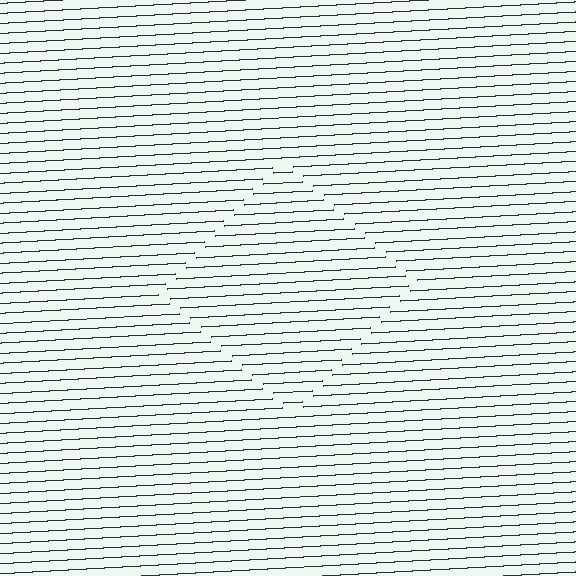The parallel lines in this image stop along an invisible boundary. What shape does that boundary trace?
An illusory square. The interior of the shape contains the same grating, shifted by half a period — the contour is defined by the phase discontinuity where line-ends from the inner and outer gratings abut.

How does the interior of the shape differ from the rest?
The interior of the shape contains the same grating, shifted by half a period — the contour is defined by the phase discontinuity where line-ends from the inner and outer gratings abut.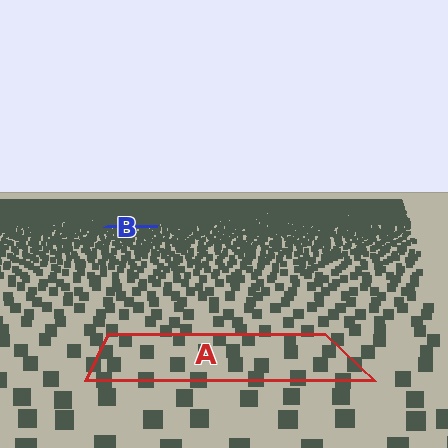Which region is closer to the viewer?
Region A is closer. The texture elements there are larger and more spread out.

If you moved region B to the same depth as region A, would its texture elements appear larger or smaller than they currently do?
They would appear larger. At a closer depth, the same texture elements are projected at a bigger on-screen size.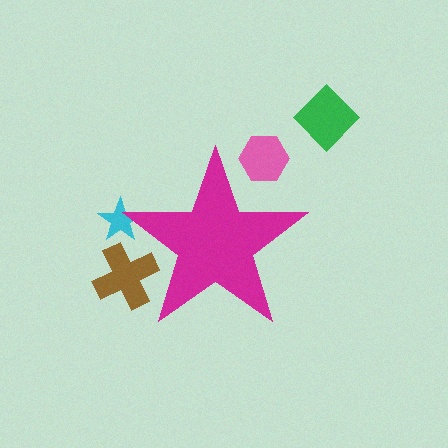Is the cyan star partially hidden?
Yes, the cyan star is partially hidden behind the magenta star.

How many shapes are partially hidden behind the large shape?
3 shapes are partially hidden.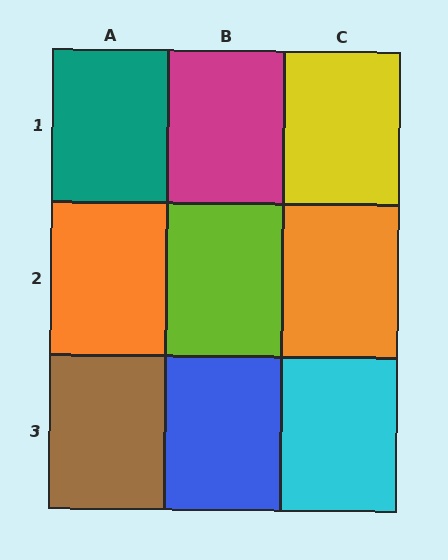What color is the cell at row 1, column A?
Teal.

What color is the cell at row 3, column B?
Blue.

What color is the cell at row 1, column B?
Magenta.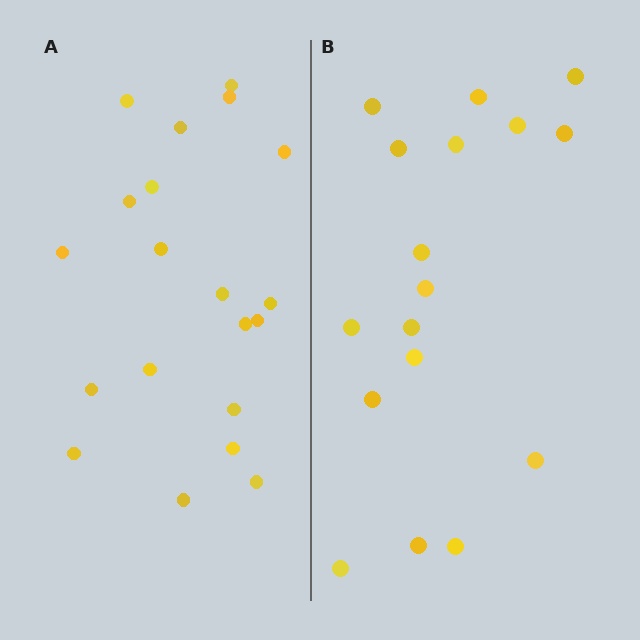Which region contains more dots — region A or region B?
Region A (the left region) has more dots.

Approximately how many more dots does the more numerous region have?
Region A has just a few more — roughly 2 or 3 more dots than region B.